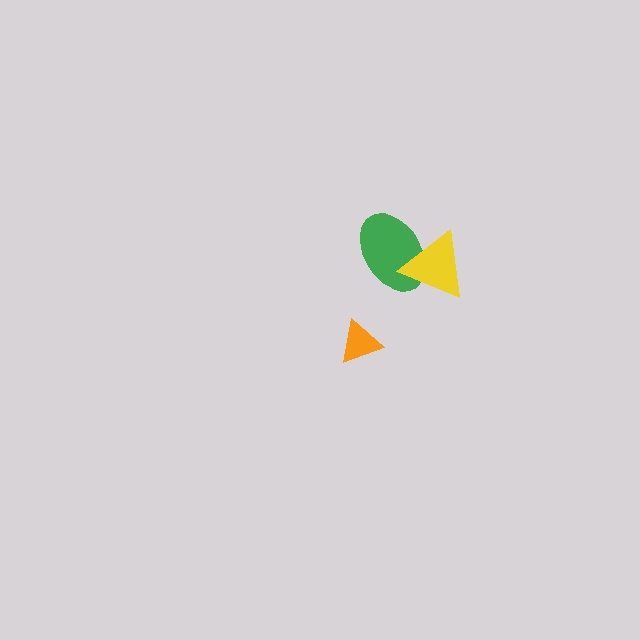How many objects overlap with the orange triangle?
0 objects overlap with the orange triangle.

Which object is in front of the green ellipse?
The yellow triangle is in front of the green ellipse.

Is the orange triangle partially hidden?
No, no other shape covers it.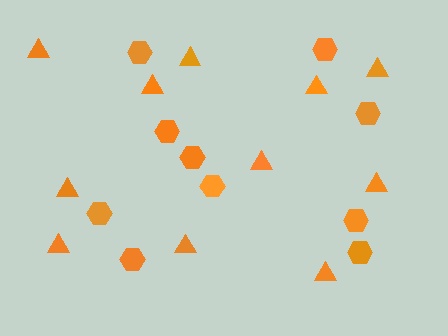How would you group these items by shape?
There are 2 groups: one group of hexagons (10) and one group of triangles (11).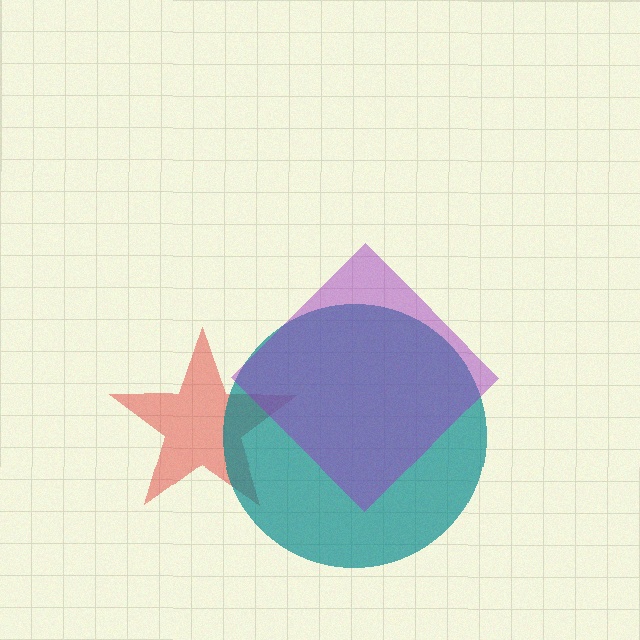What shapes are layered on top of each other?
The layered shapes are: a red star, a teal circle, a purple diamond.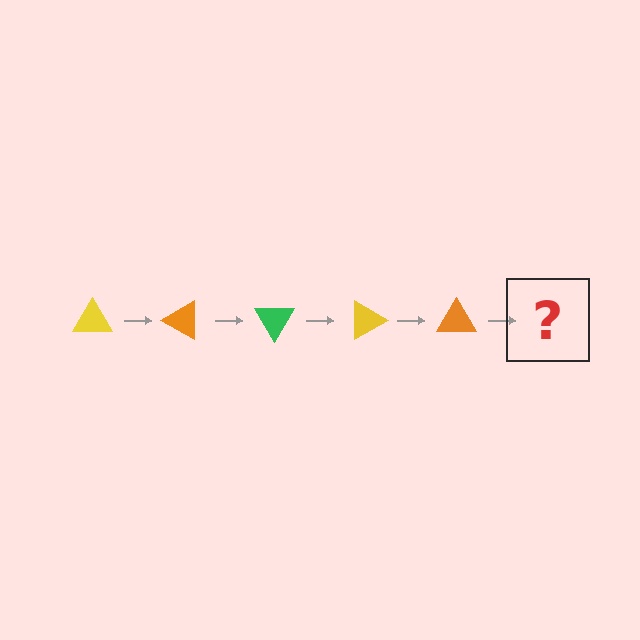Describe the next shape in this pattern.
It should be a green triangle, rotated 150 degrees from the start.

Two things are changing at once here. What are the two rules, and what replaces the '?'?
The two rules are that it rotates 30 degrees each step and the color cycles through yellow, orange, and green. The '?' should be a green triangle, rotated 150 degrees from the start.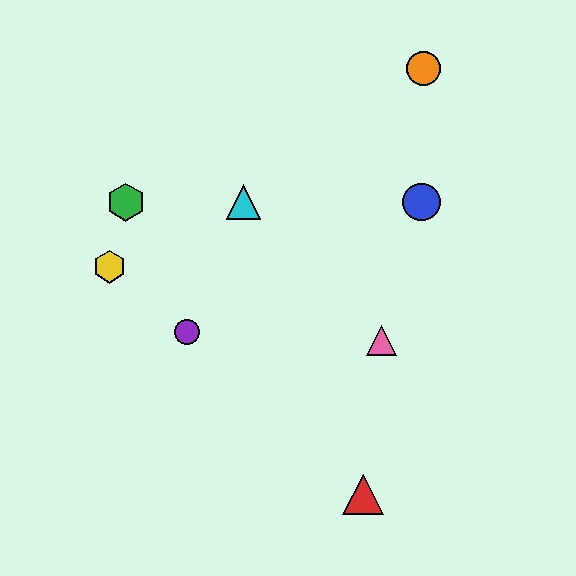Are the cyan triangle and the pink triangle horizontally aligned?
No, the cyan triangle is at y≈202 and the pink triangle is at y≈340.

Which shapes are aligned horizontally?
The blue circle, the green hexagon, the cyan triangle are aligned horizontally.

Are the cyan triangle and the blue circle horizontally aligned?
Yes, both are at y≈202.